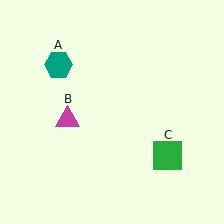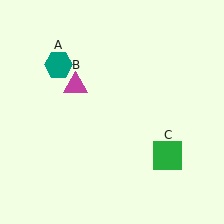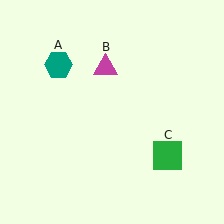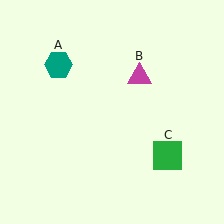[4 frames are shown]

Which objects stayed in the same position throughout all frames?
Teal hexagon (object A) and green square (object C) remained stationary.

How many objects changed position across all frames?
1 object changed position: magenta triangle (object B).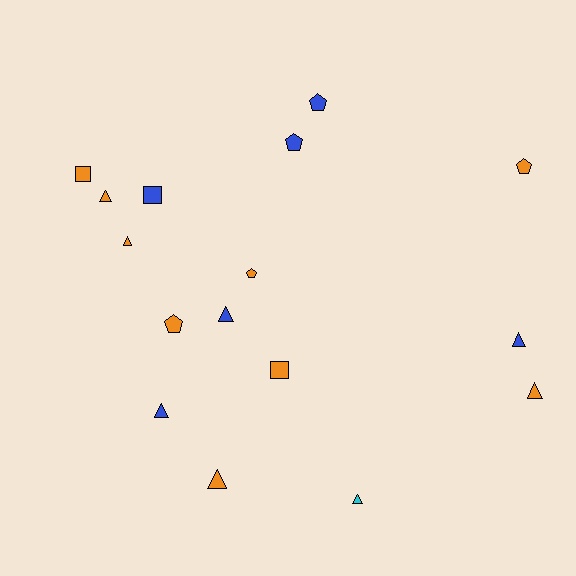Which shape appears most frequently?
Triangle, with 8 objects.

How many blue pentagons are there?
There are 2 blue pentagons.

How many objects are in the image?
There are 16 objects.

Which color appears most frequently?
Orange, with 9 objects.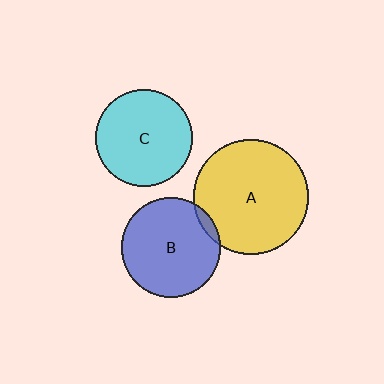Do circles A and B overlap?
Yes.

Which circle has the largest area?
Circle A (yellow).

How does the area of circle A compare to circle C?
Approximately 1.4 times.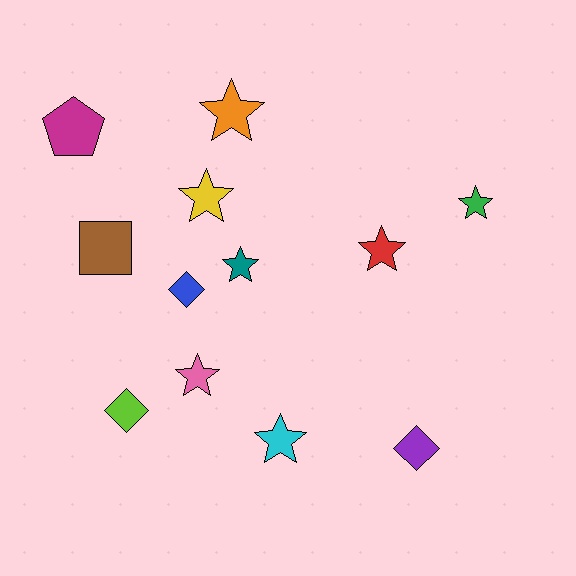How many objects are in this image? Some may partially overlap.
There are 12 objects.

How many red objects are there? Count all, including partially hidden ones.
There is 1 red object.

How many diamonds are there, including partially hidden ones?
There are 3 diamonds.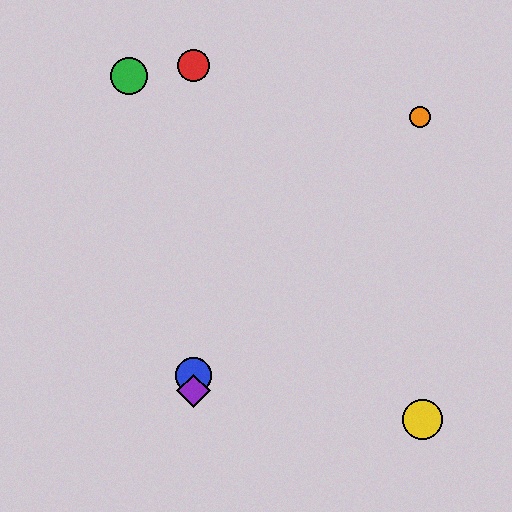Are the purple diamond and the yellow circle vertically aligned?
No, the purple diamond is at x≈193 and the yellow circle is at x≈422.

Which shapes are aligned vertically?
The red circle, the blue circle, the purple diamond are aligned vertically.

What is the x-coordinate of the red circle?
The red circle is at x≈193.